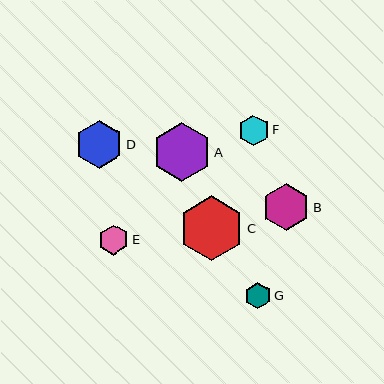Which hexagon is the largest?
Hexagon C is the largest with a size of approximately 65 pixels.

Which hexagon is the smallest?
Hexagon G is the smallest with a size of approximately 26 pixels.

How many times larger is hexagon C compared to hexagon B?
Hexagon C is approximately 1.4 times the size of hexagon B.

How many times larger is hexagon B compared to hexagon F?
Hexagon B is approximately 1.5 times the size of hexagon F.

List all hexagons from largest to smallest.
From largest to smallest: C, A, D, B, F, E, G.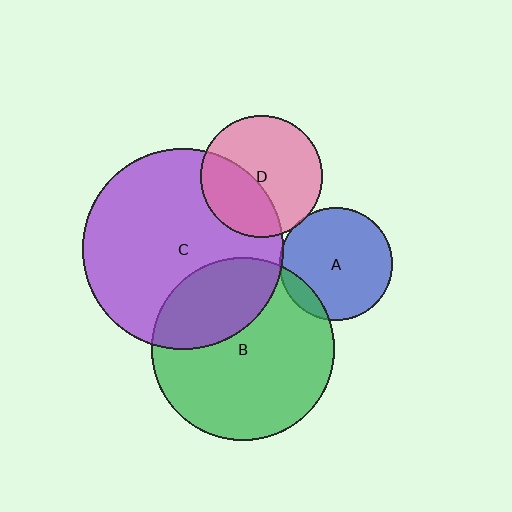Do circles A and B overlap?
Yes.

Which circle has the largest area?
Circle C (purple).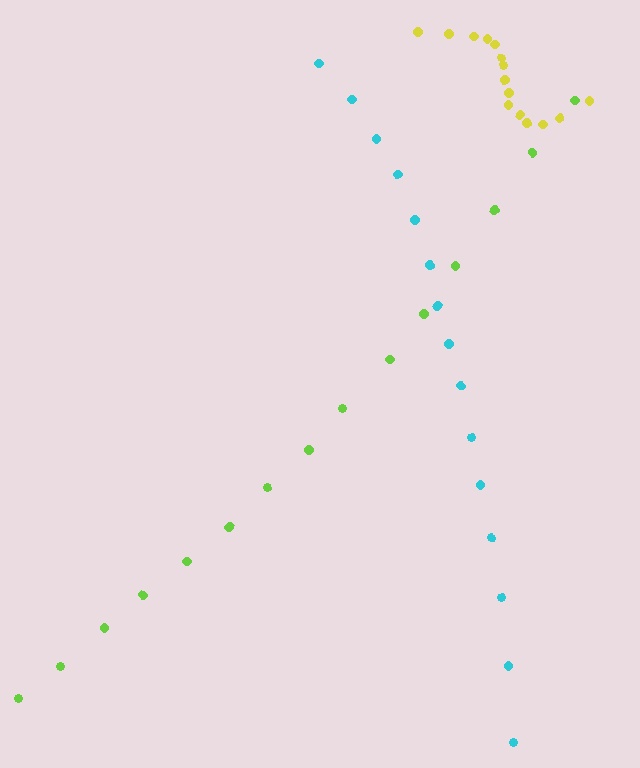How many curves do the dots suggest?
There are 3 distinct paths.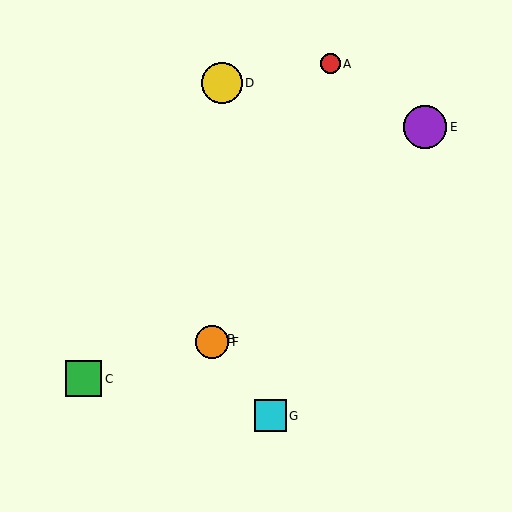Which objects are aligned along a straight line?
Objects A, B, F are aligned along a straight line.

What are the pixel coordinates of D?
Object D is at (222, 83).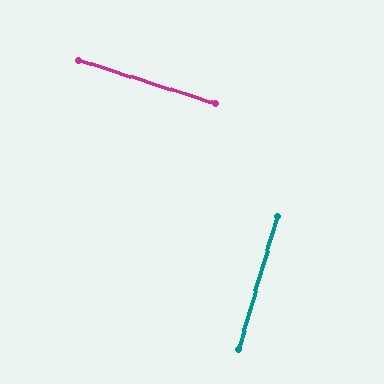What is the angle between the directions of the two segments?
Approximately 88 degrees.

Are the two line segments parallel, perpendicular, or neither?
Perpendicular — they meet at approximately 88°.